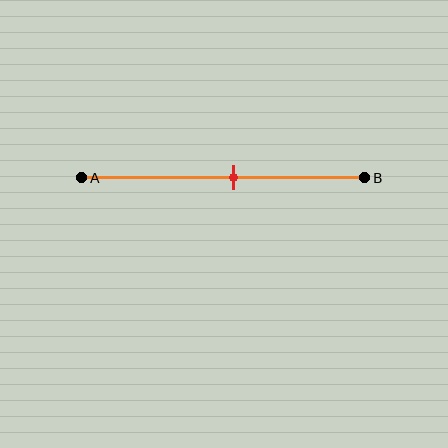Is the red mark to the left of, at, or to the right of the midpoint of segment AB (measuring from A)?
The red mark is to the right of the midpoint of segment AB.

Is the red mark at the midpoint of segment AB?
No, the mark is at about 55% from A, not at the 50% midpoint.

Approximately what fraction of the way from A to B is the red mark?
The red mark is approximately 55% of the way from A to B.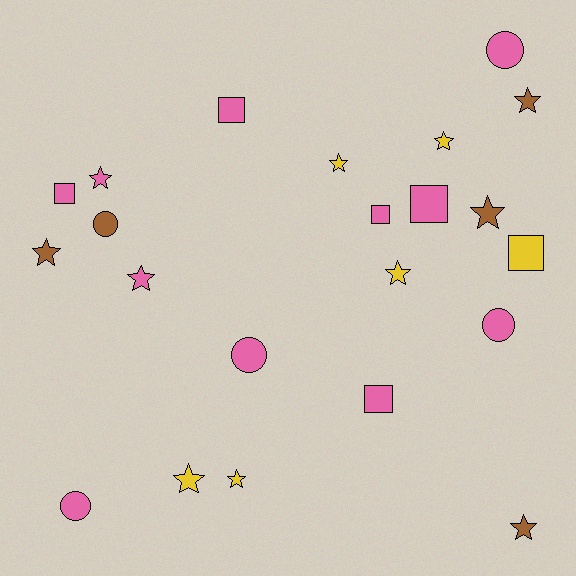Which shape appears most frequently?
Star, with 11 objects.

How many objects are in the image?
There are 22 objects.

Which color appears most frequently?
Pink, with 11 objects.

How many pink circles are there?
There are 4 pink circles.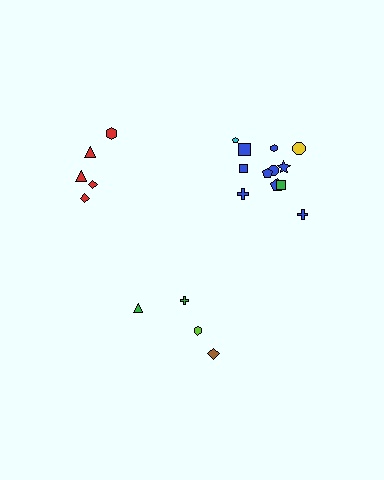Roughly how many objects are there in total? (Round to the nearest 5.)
Roughly 20 objects in total.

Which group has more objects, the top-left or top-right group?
The top-right group.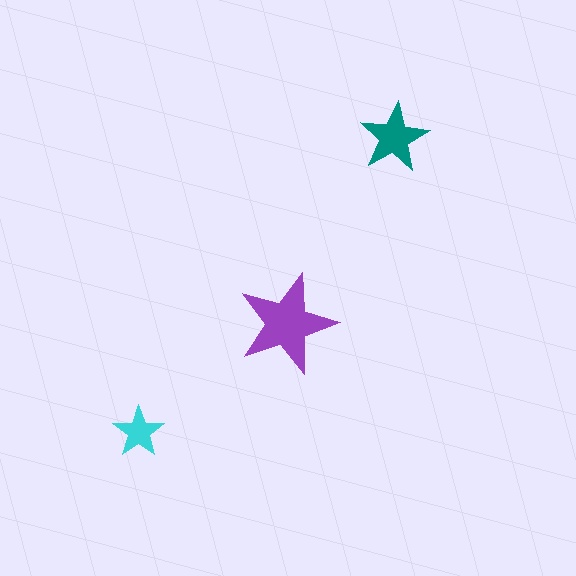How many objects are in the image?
There are 3 objects in the image.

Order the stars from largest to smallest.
the purple one, the teal one, the cyan one.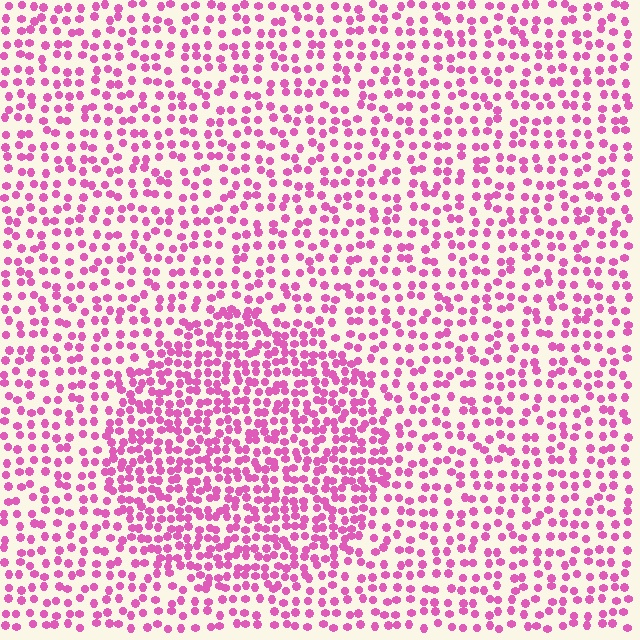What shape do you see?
I see a circle.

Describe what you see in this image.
The image contains small pink elements arranged at two different densities. A circle-shaped region is visible where the elements are more densely packed than the surrounding area.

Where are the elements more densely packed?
The elements are more densely packed inside the circle boundary.